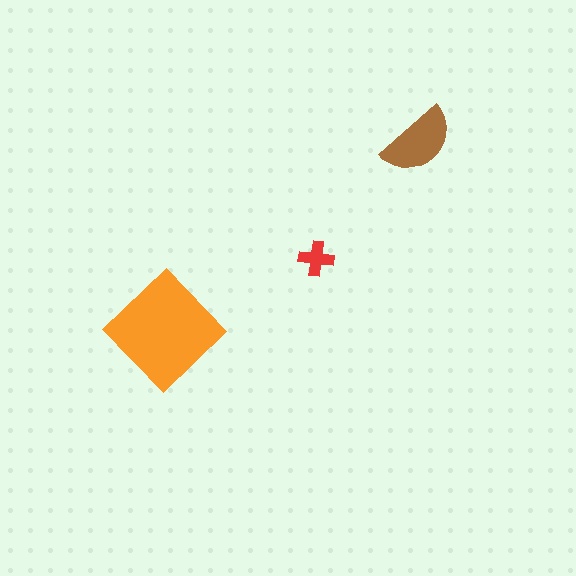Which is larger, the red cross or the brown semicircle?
The brown semicircle.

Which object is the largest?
The orange diamond.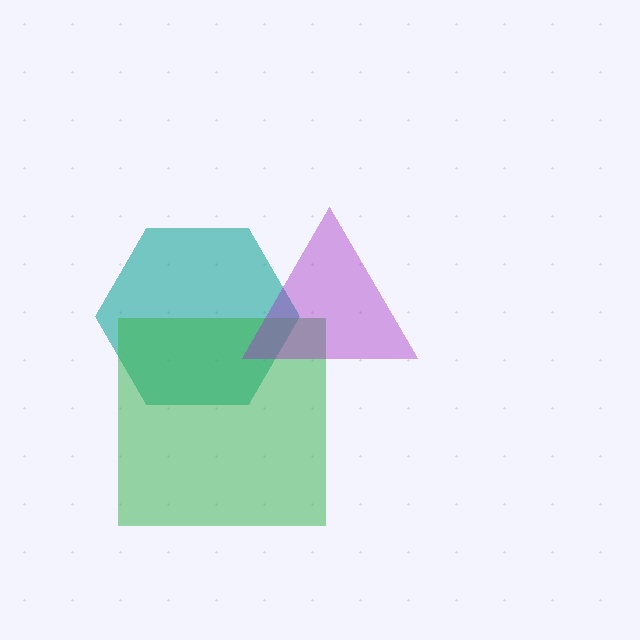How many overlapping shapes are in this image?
There are 3 overlapping shapes in the image.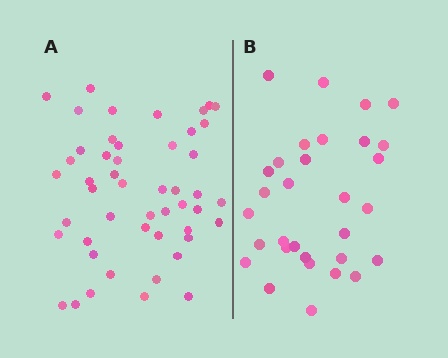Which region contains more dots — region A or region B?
Region A (the left region) has more dots.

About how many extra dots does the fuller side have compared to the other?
Region A has approximately 20 more dots than region B.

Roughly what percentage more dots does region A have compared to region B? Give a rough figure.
About 60% more.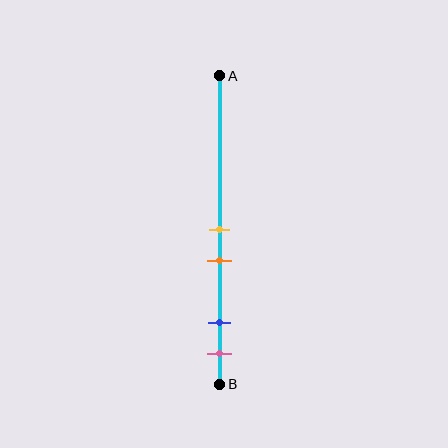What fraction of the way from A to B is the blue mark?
The blue mark is approximately 80% (0.8) of the way from A to B.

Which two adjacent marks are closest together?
The yellow and orange marks are the closest adjacent pair.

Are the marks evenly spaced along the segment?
No, the marks are not evenly spaced.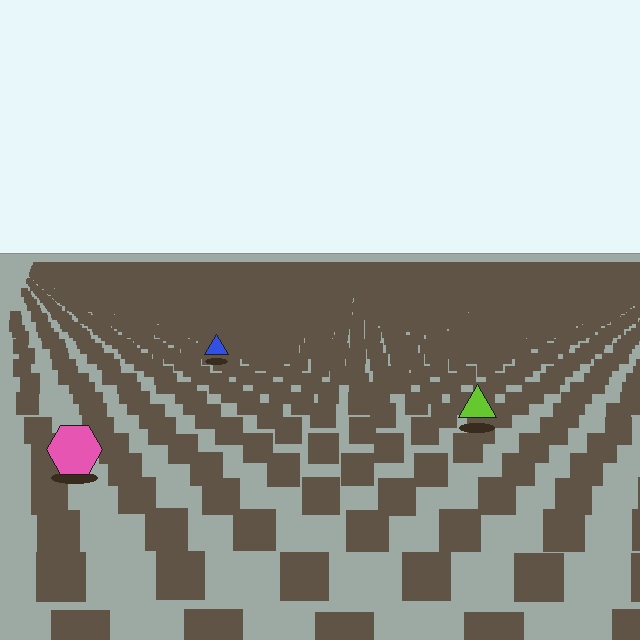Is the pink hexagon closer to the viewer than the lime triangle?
Yes. The pink hexagon is closer — you can tell from the texture gradient: the ground texture is coarser near it.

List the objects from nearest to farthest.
From nearest to farthest: the pink hexagon, the lime triangle, the blue triangle.